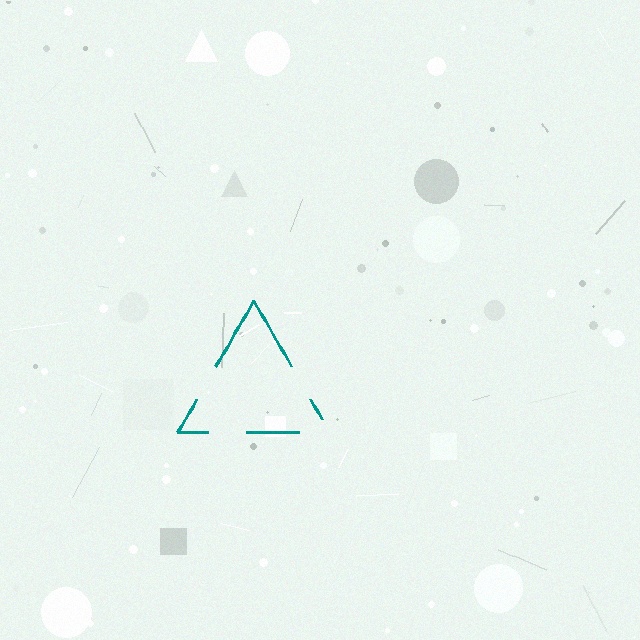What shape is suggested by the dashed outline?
The dashed outline suggests a triangle.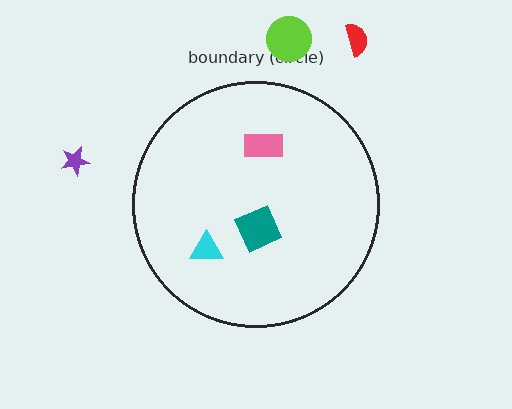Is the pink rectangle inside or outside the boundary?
Inside.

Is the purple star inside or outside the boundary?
Outside.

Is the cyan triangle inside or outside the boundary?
Inside.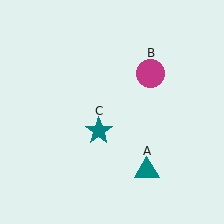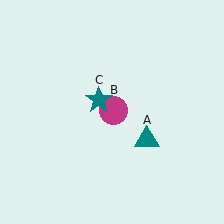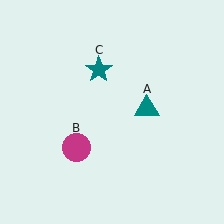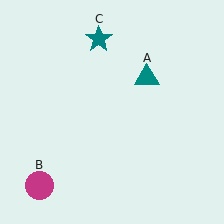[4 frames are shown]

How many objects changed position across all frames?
3 objects changed position: teal triangle (object A), magenta circle (object B), teal star (object C).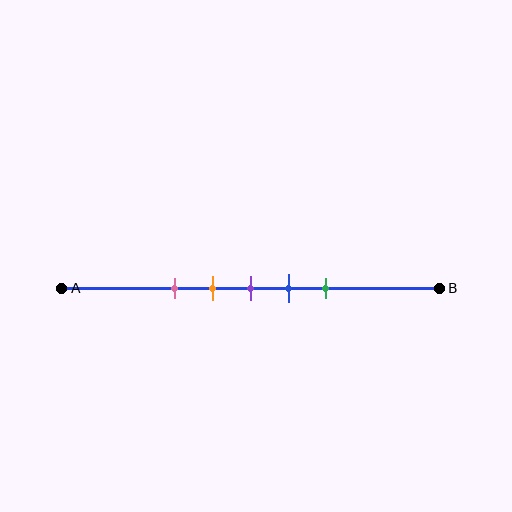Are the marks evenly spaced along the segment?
Yes, the marks are approximately evenly spaced.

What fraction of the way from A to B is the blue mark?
The blue mark is approximately 60% (0.6) of the way from A to B.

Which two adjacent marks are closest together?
The orange and purple marks are the closest adjacent pair.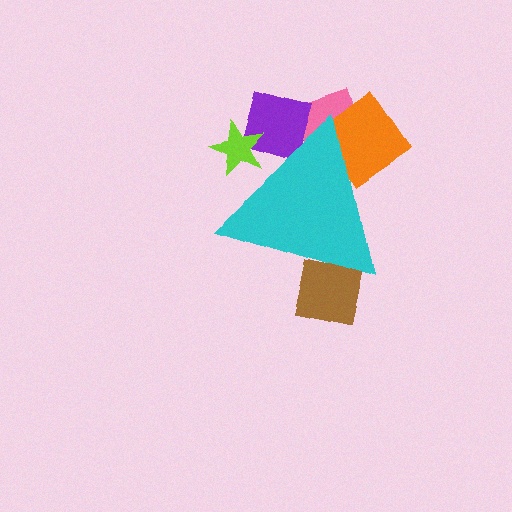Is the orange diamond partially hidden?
Yes, the orange diamond is partially hidden behind the cyan triangle.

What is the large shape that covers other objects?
A cyan triangle.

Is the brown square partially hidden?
Yes, the brown square is partially hidden behind the cyan triangle.